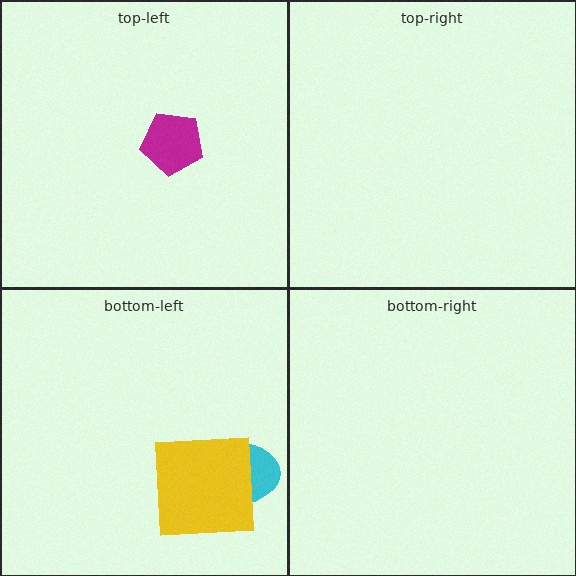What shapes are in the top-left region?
The magenta pentagon.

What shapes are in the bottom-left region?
The cyan ellipse, the yellow square.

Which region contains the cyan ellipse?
The bottom-left region.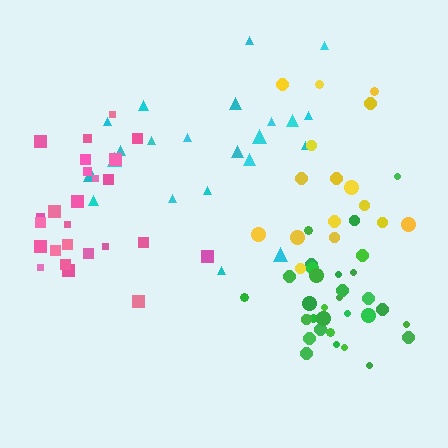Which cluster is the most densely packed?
Green.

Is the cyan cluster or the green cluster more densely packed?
Green.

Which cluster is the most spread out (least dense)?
Yellow.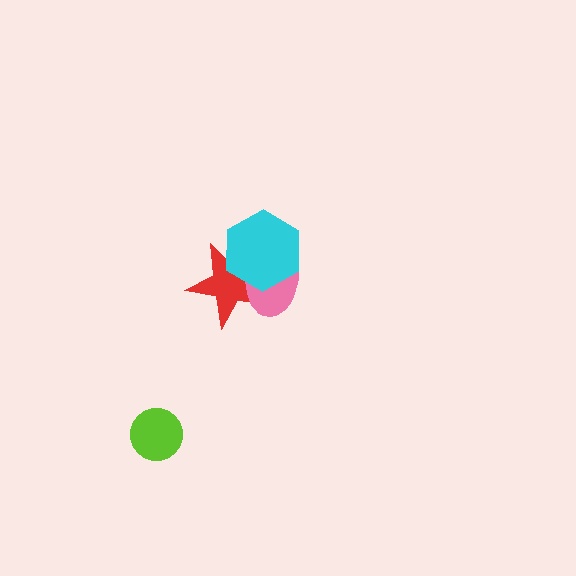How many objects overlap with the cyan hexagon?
2 objects overlap with the cyan hexagon.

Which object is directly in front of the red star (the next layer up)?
The pink ellipse is directly in front of the red star.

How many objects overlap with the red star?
2 objects overlap with the red star.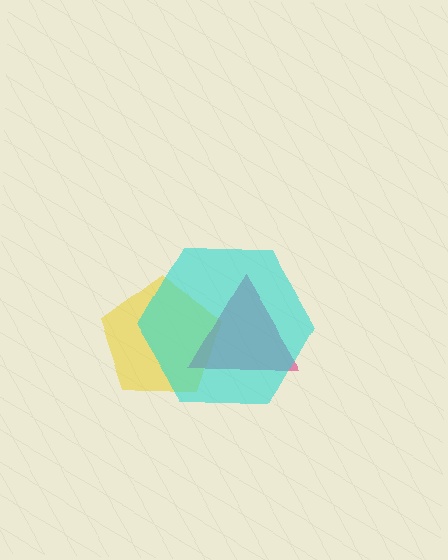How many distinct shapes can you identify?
There are 3 distinct shapes: a yellow pentagon, a magenta triangle, a cyan hexagon.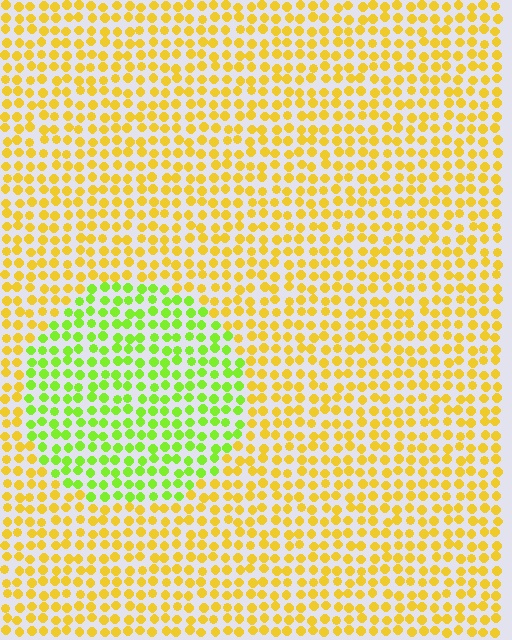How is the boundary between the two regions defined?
The boundary is defined purely by a slight shift in hue (about 47 degrees). Spacing, size, and orientation are identical on both sides.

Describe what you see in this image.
The image is filled with small yellow elements in a uniform arrangement. A circle-shaped region is visible where the elements are tinted to a slightly different hue, forming a subtle color boundary.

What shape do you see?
I see a circle.